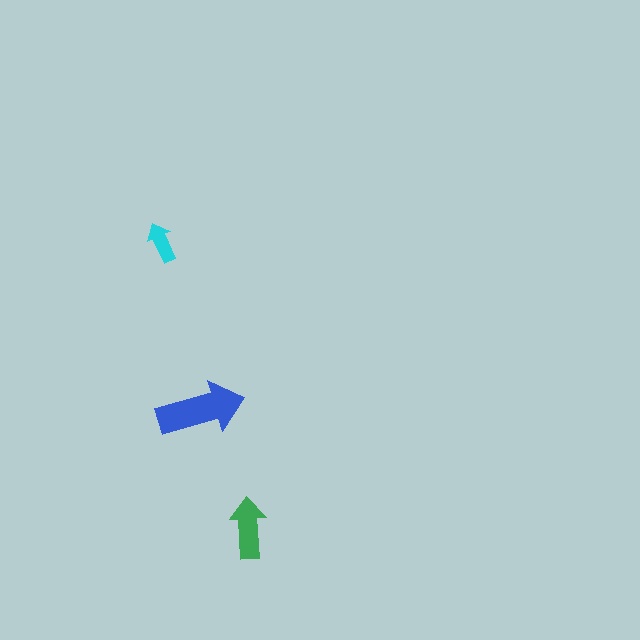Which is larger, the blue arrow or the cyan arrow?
The blue one.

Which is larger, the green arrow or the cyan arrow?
The green one.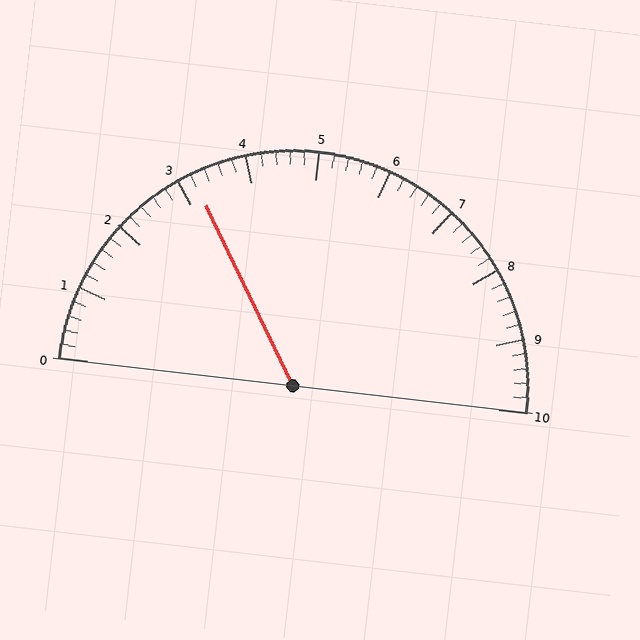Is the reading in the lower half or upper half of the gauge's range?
The reading is in the lower half of the range (0 to 10).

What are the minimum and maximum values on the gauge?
The gauge ranges from 0 to 10.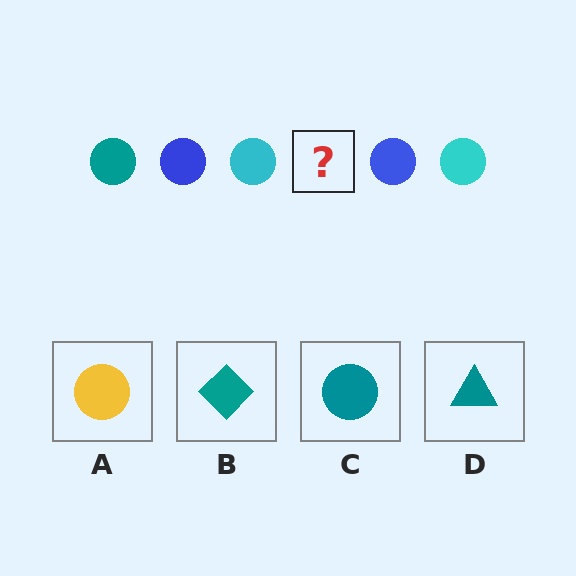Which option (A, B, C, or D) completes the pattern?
C.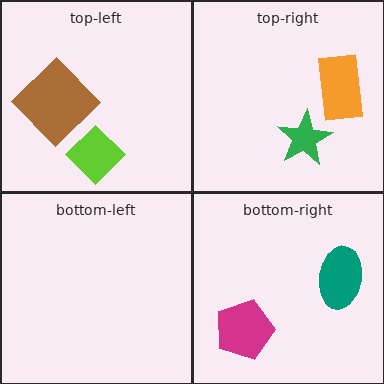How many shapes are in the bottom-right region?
2.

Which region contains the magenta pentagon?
The bottom-right region.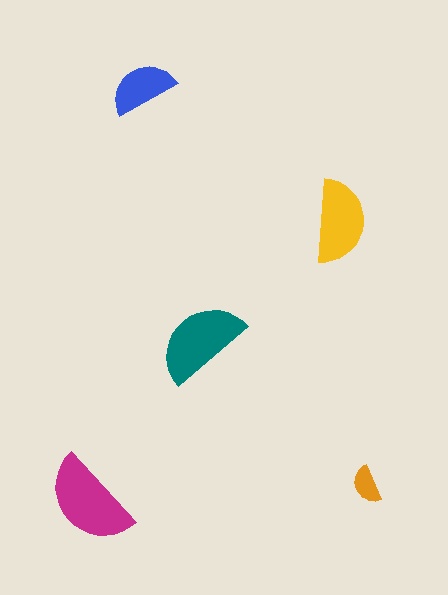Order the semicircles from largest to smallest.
the magenta one, the teal one, the yellow one, the blue one, the orange one.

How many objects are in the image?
There are 5 objects in the image.